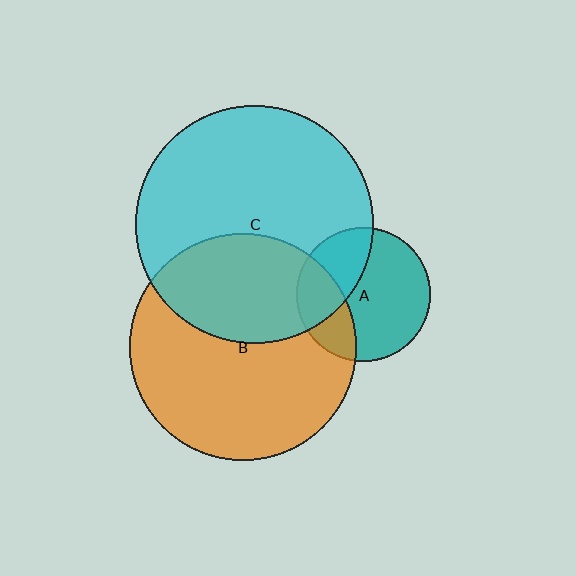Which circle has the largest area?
Circle C (cyan).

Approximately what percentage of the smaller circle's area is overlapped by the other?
Approximately 35%.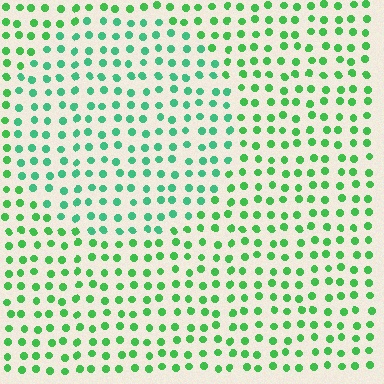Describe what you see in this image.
The image is filled with small green elements in a uniform arrangement. A circle-shaped region is visible where the elements are tinted to a slightly different hue, forming a subtle color boundary.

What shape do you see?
I see a circle.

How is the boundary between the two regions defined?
The boundary is defined purely by a slight shift in hue (about 26 degrees). Spacing, size, and orientation are identical on both sides.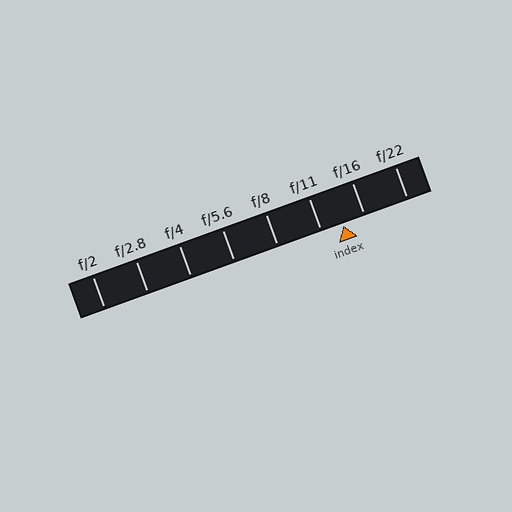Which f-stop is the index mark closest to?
The index mark is closest to f/16.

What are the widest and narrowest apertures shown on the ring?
The widest aperture shown is f/2 and the narrowest is f/22.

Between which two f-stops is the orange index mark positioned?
The index mark is between f/11 and f/16.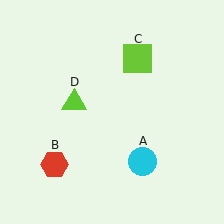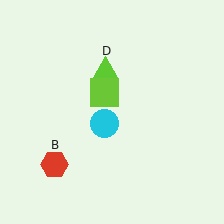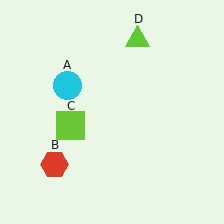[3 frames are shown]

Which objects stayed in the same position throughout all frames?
Red hexagon (object B) remained stationary.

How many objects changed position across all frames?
3 objects changed position: cyan circle (object A), lime square (object C), lime triangle (object D).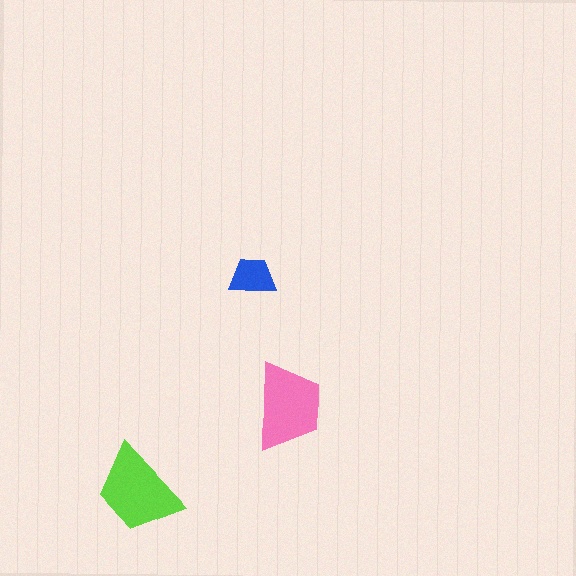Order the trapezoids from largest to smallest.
the lime one, the pink one, the blue one.